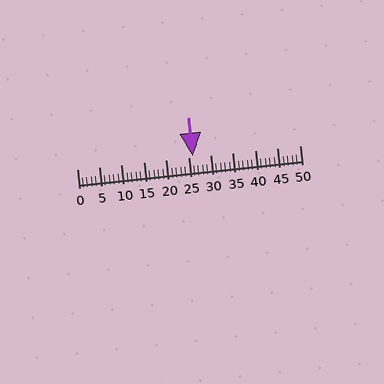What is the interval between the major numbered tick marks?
The major tick marks are spaced 5 units apart.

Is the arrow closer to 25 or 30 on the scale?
The arrow is closer to 25.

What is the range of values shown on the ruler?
The ruler shows values from 0 to 50.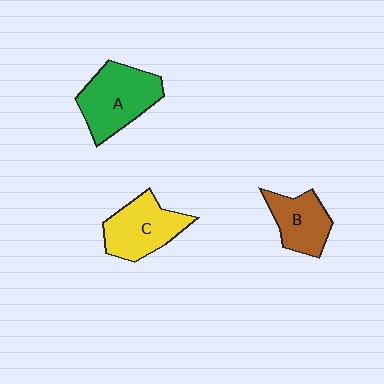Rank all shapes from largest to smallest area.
From largest to smallest: A (green), C (yellow), B (brown).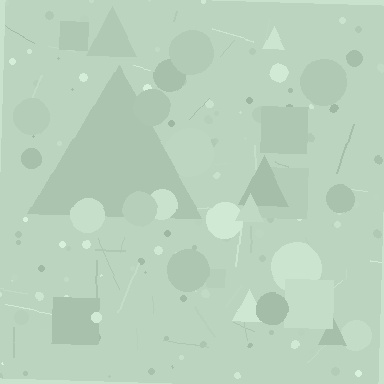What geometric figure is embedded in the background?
A triangle is embedded in the background.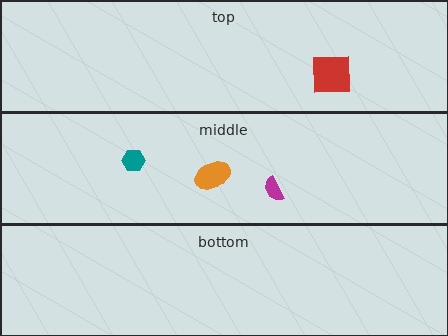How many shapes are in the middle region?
3.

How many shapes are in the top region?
1.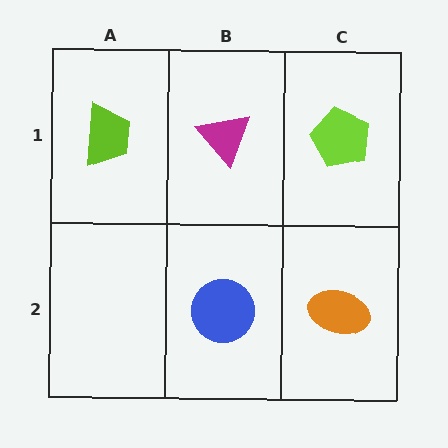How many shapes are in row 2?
2 shapes.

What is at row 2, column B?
A blue circle.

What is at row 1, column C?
A lime pentagon.